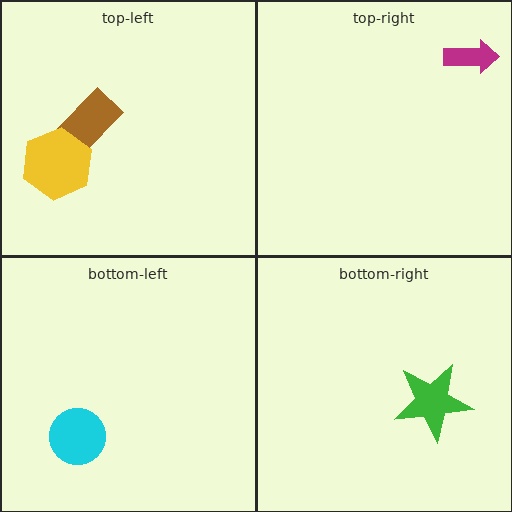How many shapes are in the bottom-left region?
1.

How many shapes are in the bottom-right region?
1.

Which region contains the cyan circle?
The bottom-left region.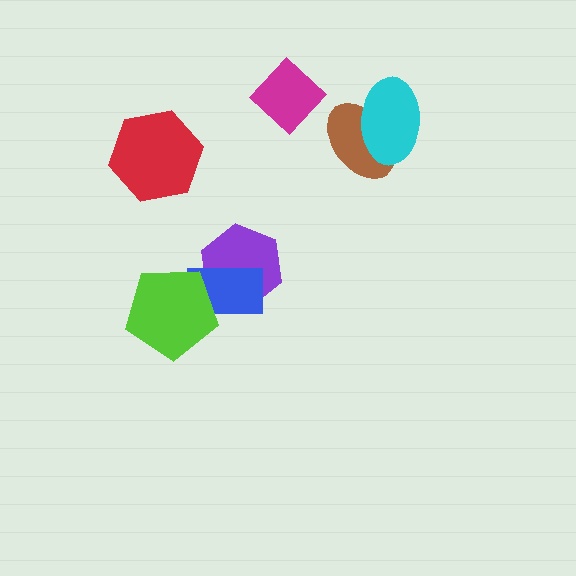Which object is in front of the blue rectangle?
The lime pentagon is in front of the blue rectangle.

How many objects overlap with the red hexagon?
0 objects overlap with the red hexagon.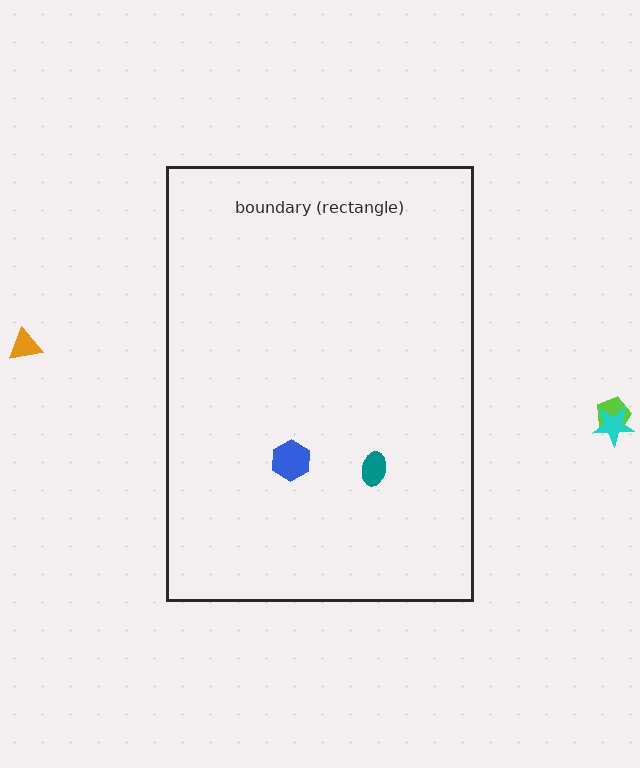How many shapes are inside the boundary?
2 inside, 3 outside.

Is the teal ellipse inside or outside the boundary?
Inside.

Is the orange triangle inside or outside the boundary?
Outside.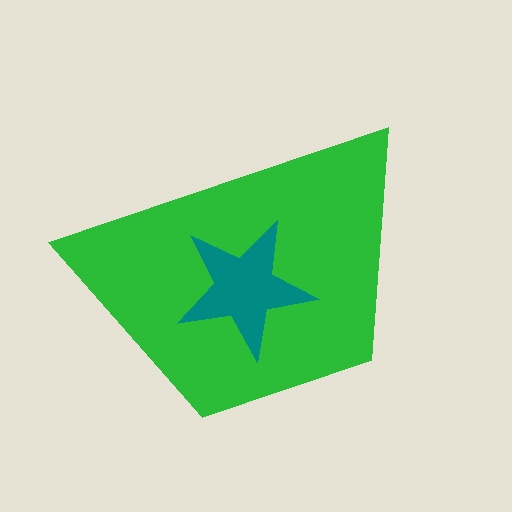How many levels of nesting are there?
2.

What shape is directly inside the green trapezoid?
The teal star.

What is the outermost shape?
The green trapezoid.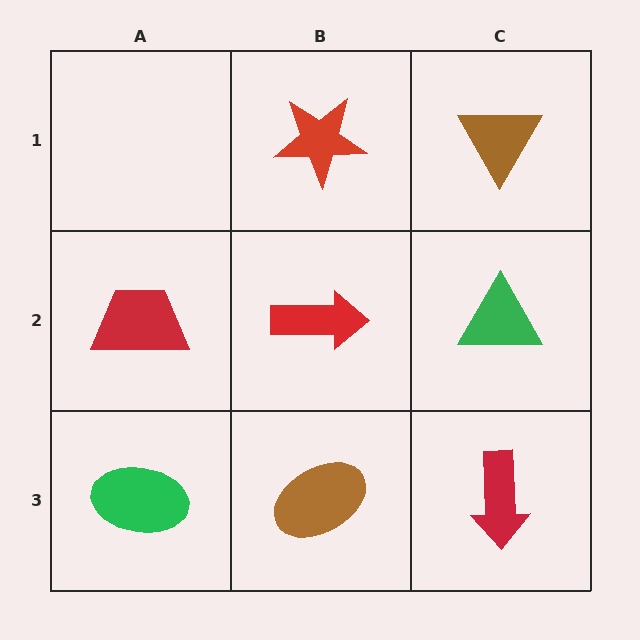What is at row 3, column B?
A brown ellipse.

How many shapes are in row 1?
2 shapes.